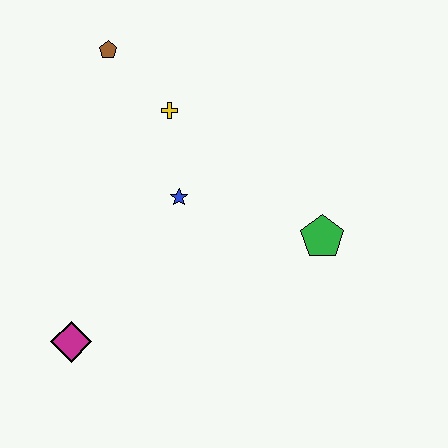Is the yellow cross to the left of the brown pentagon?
No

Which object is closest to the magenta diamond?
The blue star is closest to the magenta diamond.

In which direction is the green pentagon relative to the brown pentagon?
The green pentagon is to the right of the brown pentagon.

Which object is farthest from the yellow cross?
The magenta diamond is farthest from the yellow cross.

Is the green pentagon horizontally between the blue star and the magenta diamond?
No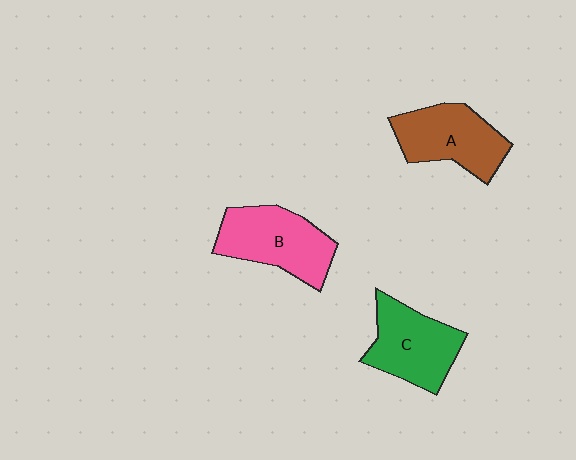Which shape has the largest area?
Shape B (pink).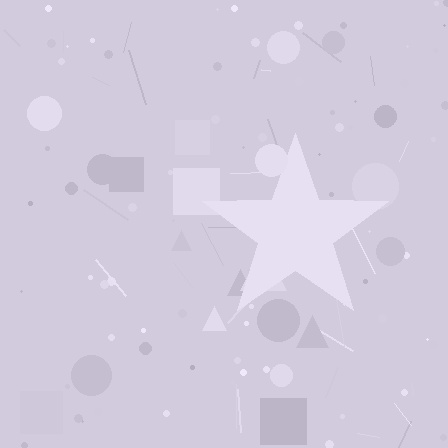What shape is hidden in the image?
A star is hidden in the image.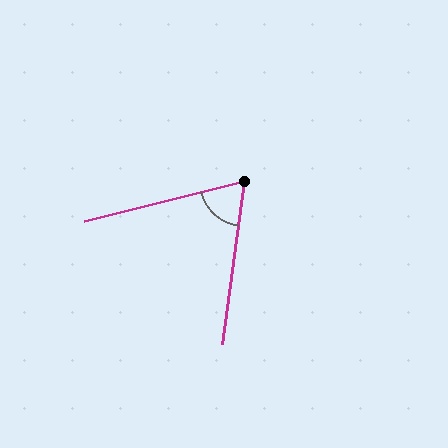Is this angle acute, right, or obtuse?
It is acute.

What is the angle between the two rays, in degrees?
Approximately 69 degrees.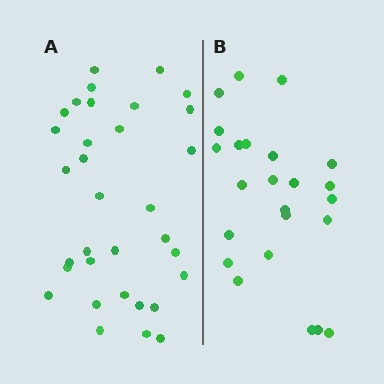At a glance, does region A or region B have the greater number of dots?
Region A (the left region) has more dots.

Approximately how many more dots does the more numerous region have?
Region A has roughly 8 or so more dots than region B.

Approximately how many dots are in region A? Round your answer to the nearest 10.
About 30 dots. (The exact count is 33, which rounds to 30.)